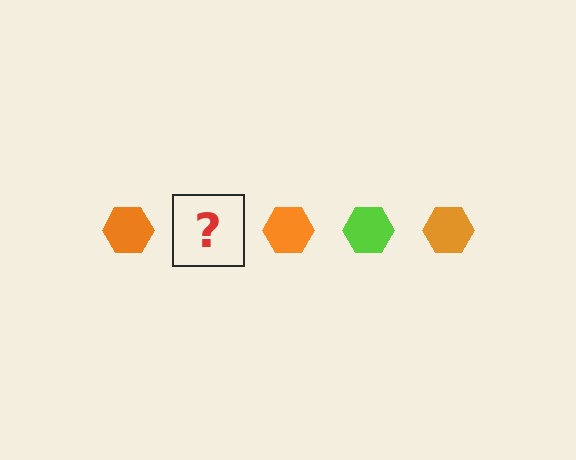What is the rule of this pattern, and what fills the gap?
The rule is that the pattern cycles through orange, lime hexagons. The gap should be filled with a lime hexagon.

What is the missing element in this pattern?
The missing element is a lime hexagon.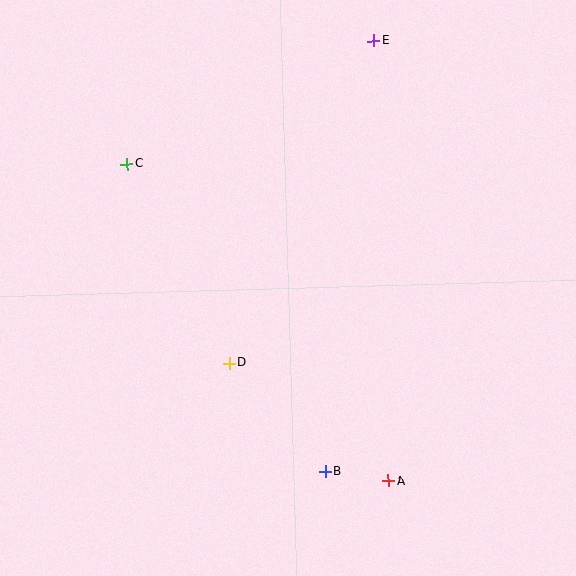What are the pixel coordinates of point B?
Point B is at (326, 471).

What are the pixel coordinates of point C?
Point C is at (127, 164).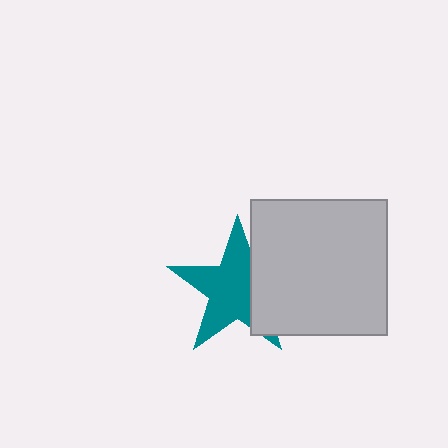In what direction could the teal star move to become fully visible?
The teal star could move left. That would shift it out from behind the light gray square entirely.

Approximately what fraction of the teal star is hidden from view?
Roughly 32% of the teal star is hidden behind the light gray square.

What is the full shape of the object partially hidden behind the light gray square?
The partially hidden object is a teal star.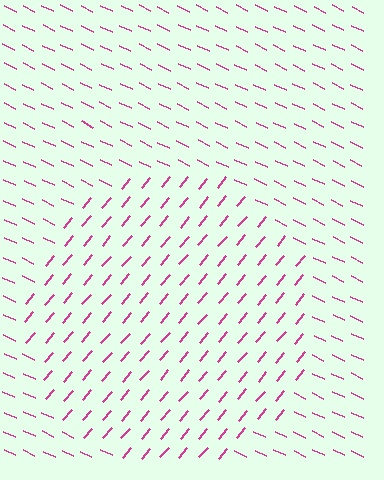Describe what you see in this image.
The image is filled with small magenta line segments. A circle region in the image has lines oriented differently from the surrounding lines, creating a visible texture boundary.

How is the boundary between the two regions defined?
The boundary is defined purely by a change in line orientation (approximately 75 degrees difference). All lines are the same color and thickness.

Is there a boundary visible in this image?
Yes, there is a texture boundary formed by a change in line orientation.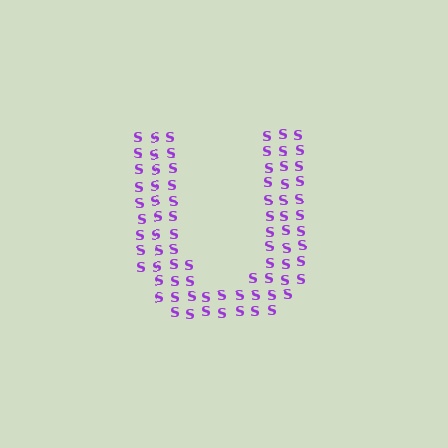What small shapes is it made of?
It is made of small letter S's.